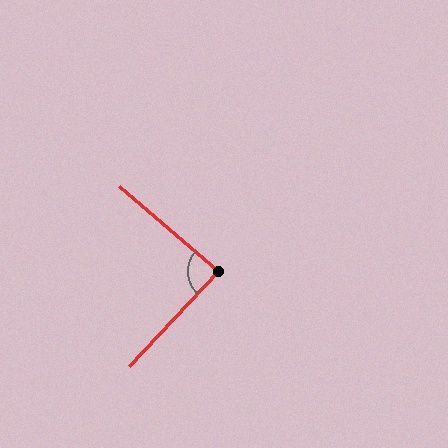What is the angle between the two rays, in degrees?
Approximately 88 degrees.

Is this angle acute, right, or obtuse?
It is approximately a right angle.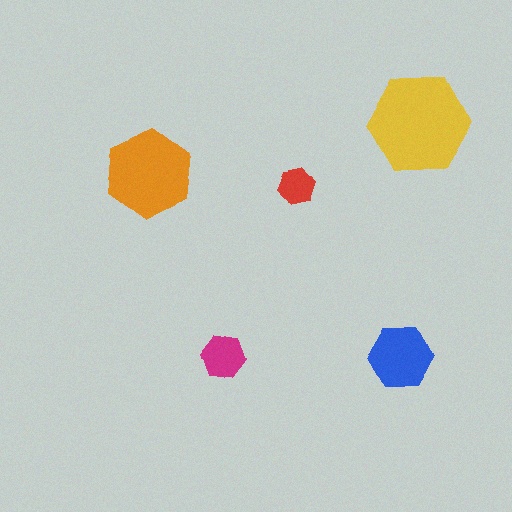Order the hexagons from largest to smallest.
the yellow one, the orange one, the blue one, the magenta one, the red one.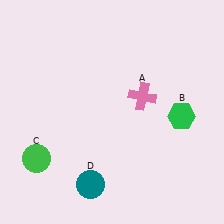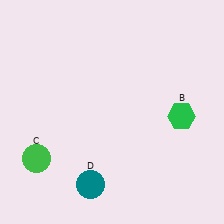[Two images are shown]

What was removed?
The pink cross (A) was removed in Image 2.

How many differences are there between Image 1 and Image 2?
There is 1 difference between the two images.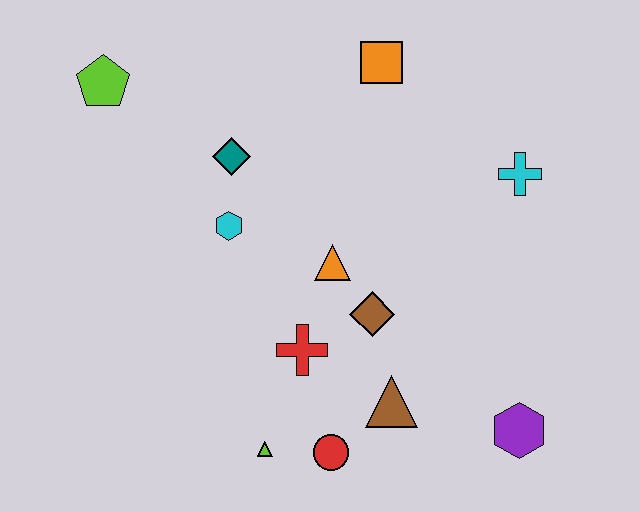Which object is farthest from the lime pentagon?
The purple hexagon is farthest from the lime pentagon.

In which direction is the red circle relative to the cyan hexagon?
The red circle is below the cyan hexagon.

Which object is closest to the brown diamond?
The orange triangle is closest to the brown diamond.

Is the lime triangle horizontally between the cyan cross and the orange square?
No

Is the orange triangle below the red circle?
No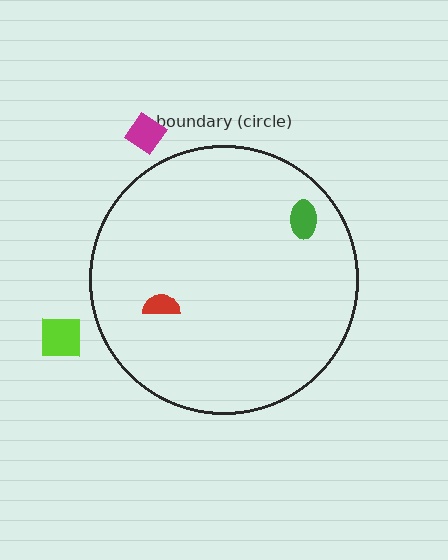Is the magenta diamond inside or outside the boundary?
Outside.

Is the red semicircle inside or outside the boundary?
Inside.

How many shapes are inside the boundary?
2 inside, 2 outside.